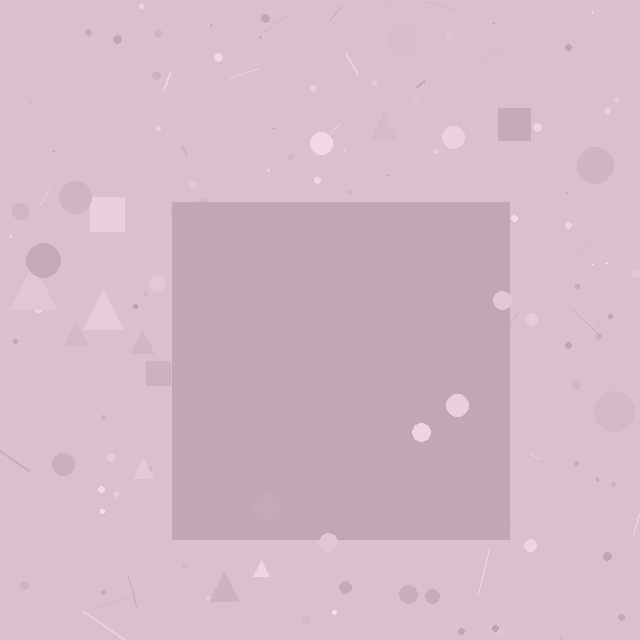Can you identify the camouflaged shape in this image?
The camouflaged shape is a square.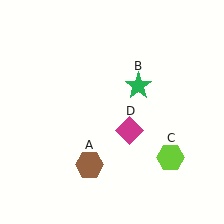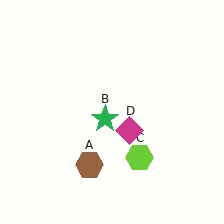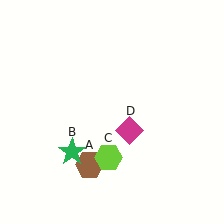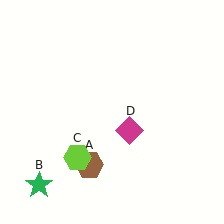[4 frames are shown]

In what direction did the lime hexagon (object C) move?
The lime hexagon (object C) moved left.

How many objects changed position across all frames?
2 objects changed position: green star (object B), lime hexagon (object C).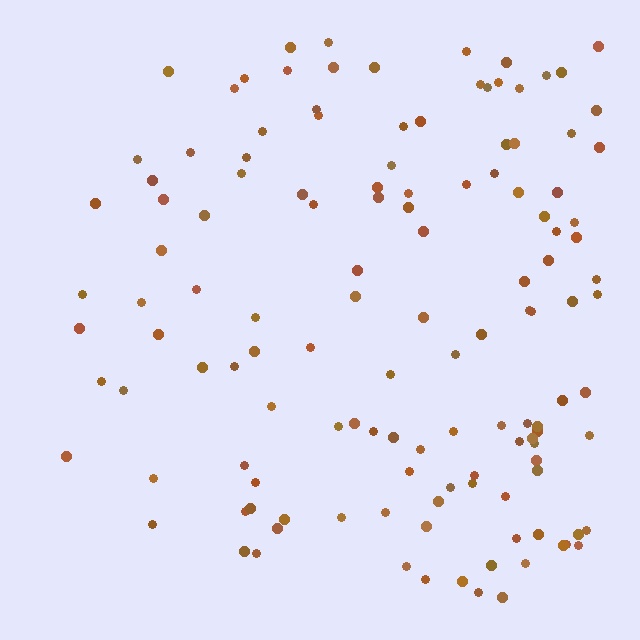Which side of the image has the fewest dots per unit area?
The left.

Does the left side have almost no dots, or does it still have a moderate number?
Still a moderate number, just noticeably fewer than the right.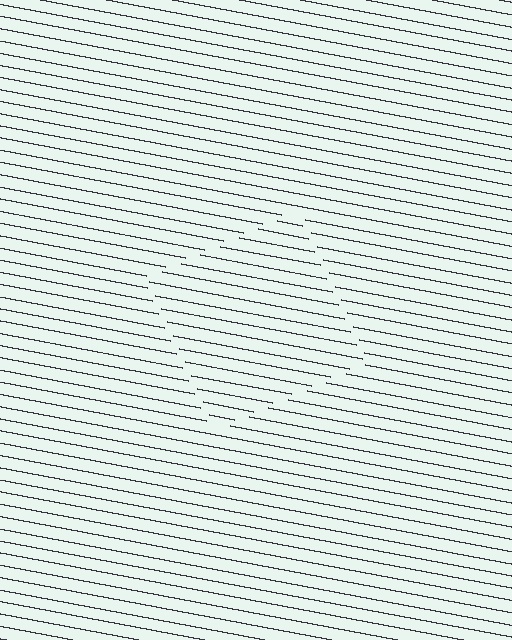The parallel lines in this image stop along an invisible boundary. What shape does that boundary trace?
An illusory square. The interior of the shape contains the same grating, shifted by half a period — the contour is defined by the phase discontinuity where line-ends from the inner and outer gratings abut.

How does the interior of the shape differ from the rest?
The interior of the shape contains the same grating, shifted by half a period — the contour is defined by the phase discontinuity where line-ends from the inner and outer gratings abut.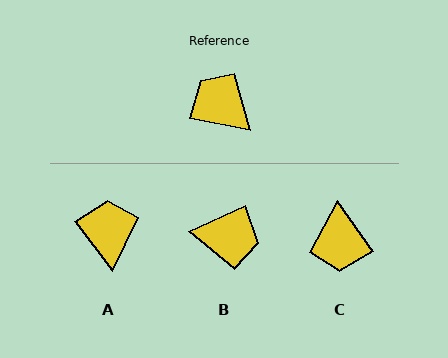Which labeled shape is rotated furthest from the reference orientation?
B, about 144 degrees away.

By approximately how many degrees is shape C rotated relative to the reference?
Approximately 136 degrees counter-clockwise.